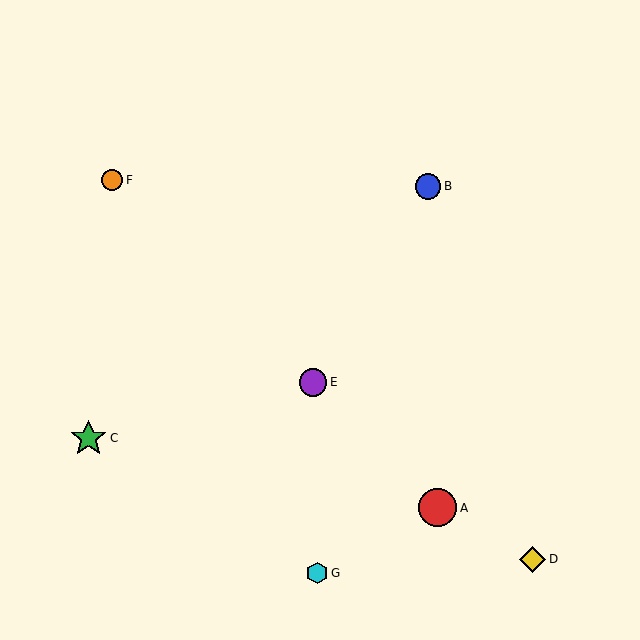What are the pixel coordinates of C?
Object C is at (88, 438).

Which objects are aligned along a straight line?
Objects A, E, F are aligned along a straight line.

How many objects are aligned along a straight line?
3 objects (A, E, F) are aligned along a straight line.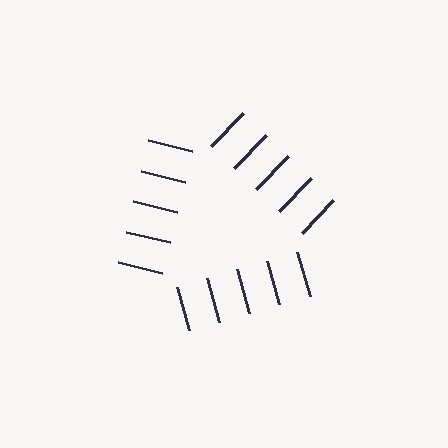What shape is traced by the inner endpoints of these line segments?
An illusory triangle — the line segments terminate on its edges but no continuous stroke is drawn.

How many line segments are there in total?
15 — 5 along each of the 3 edges.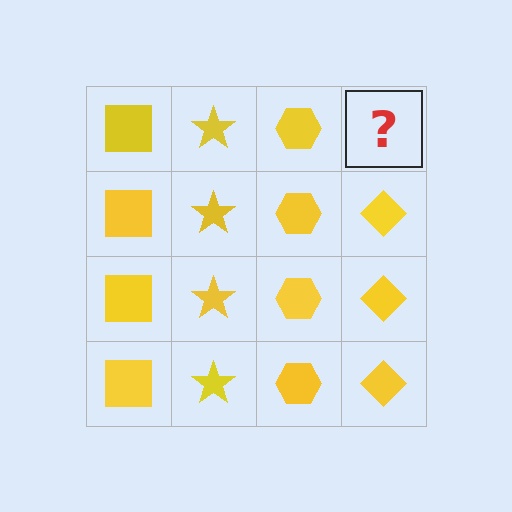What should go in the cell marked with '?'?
The missing cell should contain a yellow diamond.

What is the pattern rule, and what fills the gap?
The rule is that each column has a consistent shape. The gap should be filled with a yellow diamond.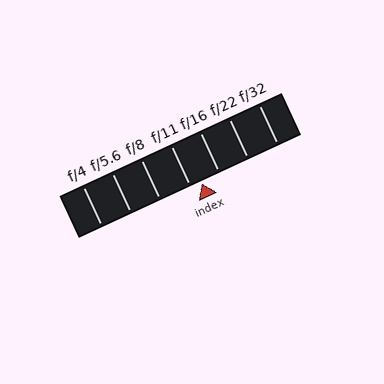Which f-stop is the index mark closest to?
The index mark is closest to f/11.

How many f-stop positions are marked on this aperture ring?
There are 7 f-stop positions marked.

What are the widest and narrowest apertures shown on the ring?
The widest aperture shown is f/4 and the narrowest is f/32.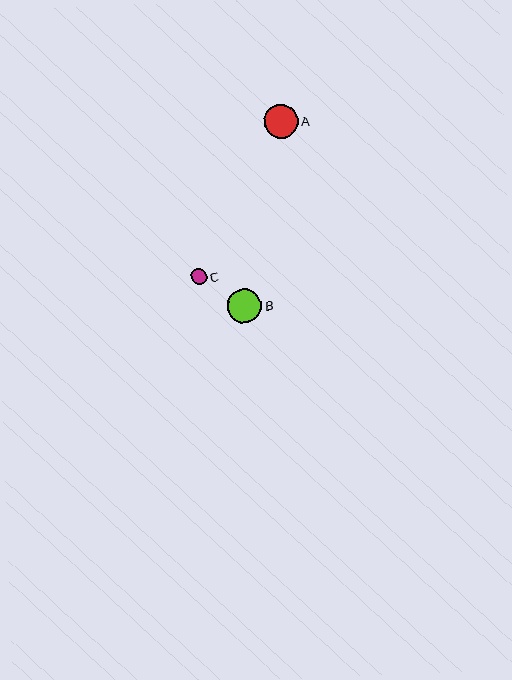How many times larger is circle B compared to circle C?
Circle B is approximately 2.1 times the size of circle C.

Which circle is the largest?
Circle A is the largest with a size of approximately 34 pixels.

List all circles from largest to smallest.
From largest to smallest: A, B, C.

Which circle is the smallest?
Circle C is the smallest with a size of approximately 16 pixels.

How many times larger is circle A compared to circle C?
Circle A is approximately 2.1 times the size of circle C.